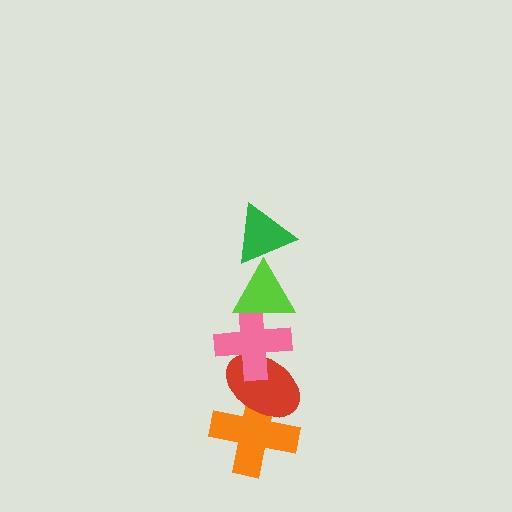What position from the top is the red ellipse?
The red ellipse is 4th from the top.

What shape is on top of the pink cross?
The lime triangle is on top of the pink cross.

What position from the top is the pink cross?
The pink cross is 3rd from the top.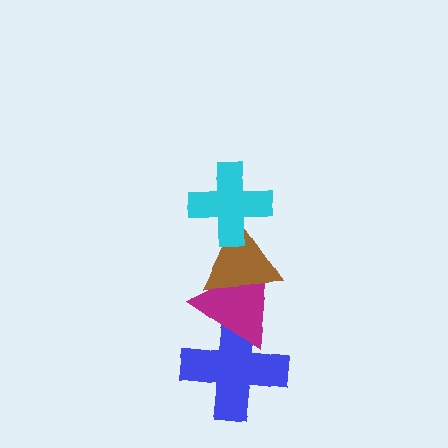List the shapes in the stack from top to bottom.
From top to bottom: the cyan cross, the brown triangle, the magenta triangle, the blue cross.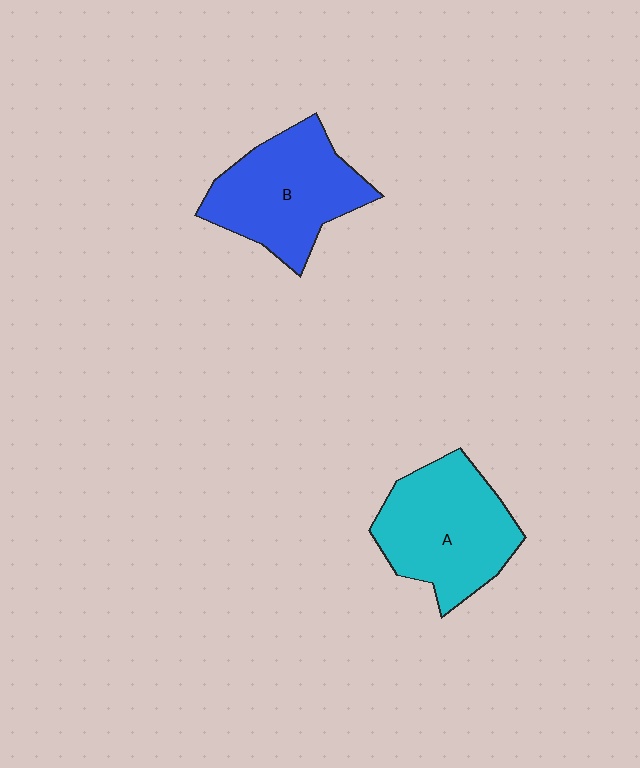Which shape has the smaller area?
Shape B (blue).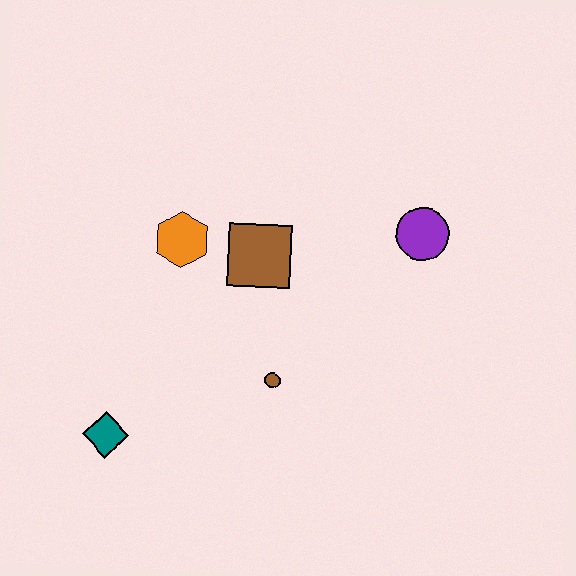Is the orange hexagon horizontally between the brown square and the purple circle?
No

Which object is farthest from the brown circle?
The purple circle is farthest from the brown circle.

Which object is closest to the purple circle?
The brown square is closest to the purple circle.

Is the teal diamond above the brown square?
No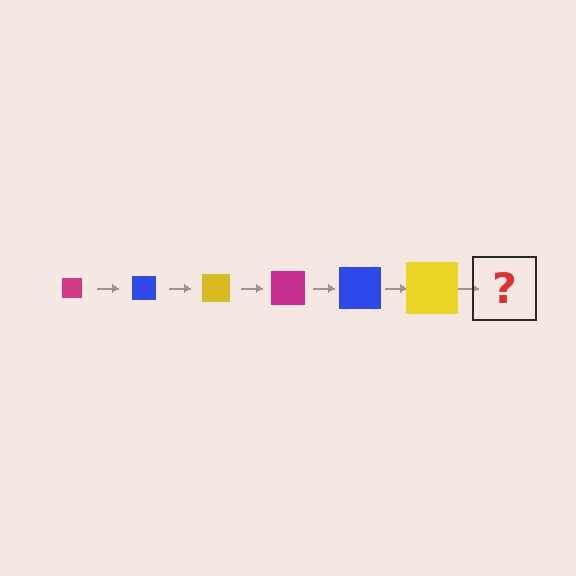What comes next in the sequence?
The next element should be a magenta square, larger than the previous one.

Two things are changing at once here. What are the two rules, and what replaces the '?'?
The two rules are that the square grows larger each step and the color cycles through magenta, blue, and yellow. The '?' should be a magenta square, larger than the previous one.